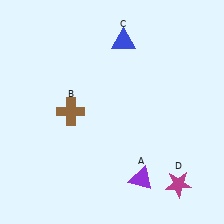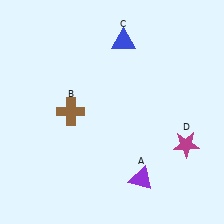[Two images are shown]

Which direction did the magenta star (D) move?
The magenta star (D) moved up.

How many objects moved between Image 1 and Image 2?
1 object moved between the two images.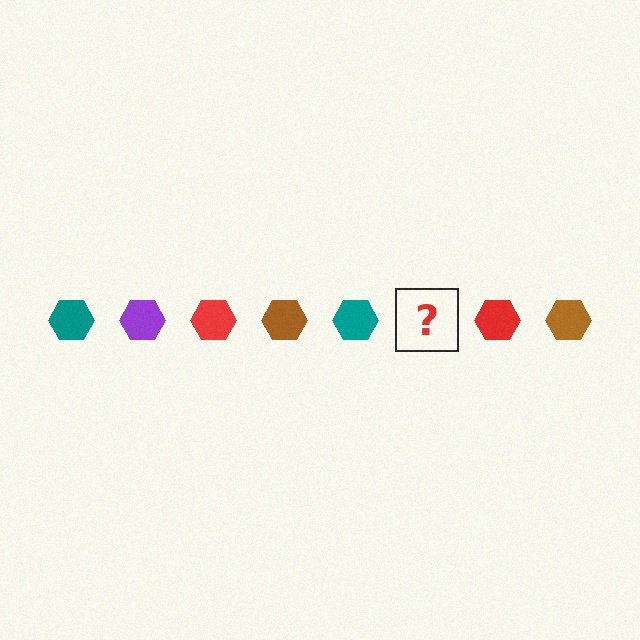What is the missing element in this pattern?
The missing element is a purple hexagon.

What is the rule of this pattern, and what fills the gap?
The rule is that the pattern cycles through teal, purple, red, brown hexagons. The gap should be filled with a purple hexagon.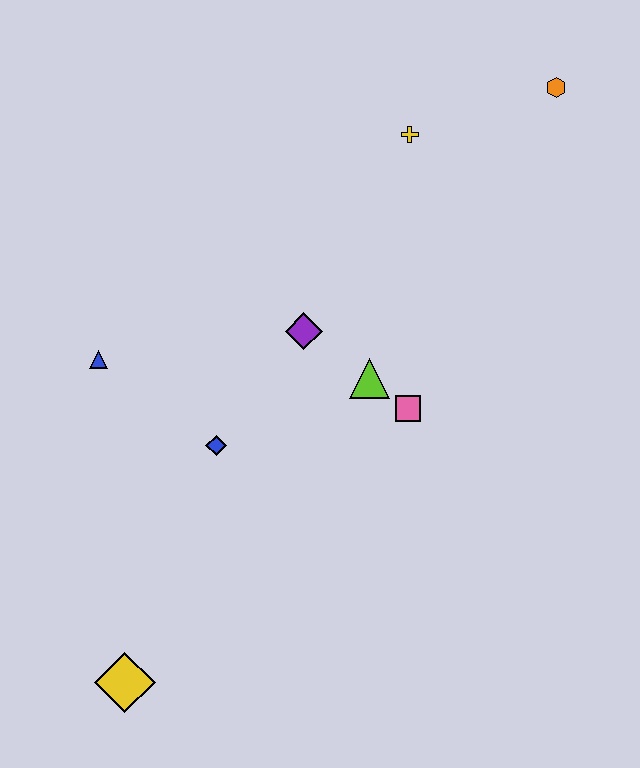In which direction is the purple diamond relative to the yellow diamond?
The purple diamond is above the yellow diamond.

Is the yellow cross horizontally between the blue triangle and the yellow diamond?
No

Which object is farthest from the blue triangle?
The orange hexagon is farthest from the blue triangle.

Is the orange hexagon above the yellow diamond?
Yes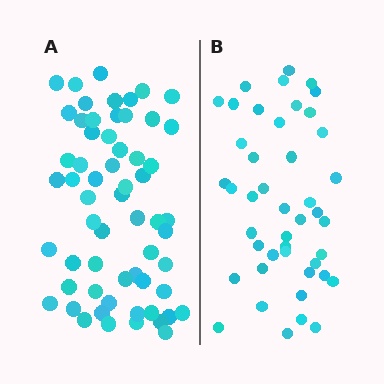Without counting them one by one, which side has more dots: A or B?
Region A (the left region) has more dots.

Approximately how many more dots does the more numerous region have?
Region A has approximately 15 more dots than region B.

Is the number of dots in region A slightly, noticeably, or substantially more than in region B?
Region A has noticeably more, but not dramatically so. The ratio is roughly 1.4 to 1.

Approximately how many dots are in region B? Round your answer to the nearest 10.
About 40 dots. (The exact count is 44, which rounds to 40.)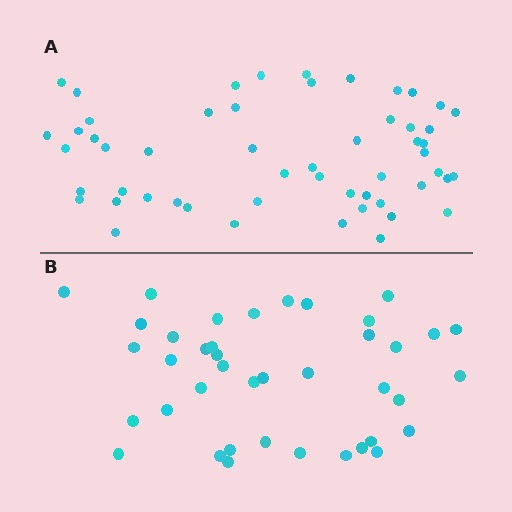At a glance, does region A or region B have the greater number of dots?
Region A (the top region) has more dots.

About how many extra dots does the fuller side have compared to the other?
Region A has approximately 15 more dots than region B.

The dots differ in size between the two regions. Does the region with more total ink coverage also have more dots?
No. Region B has more total ink coverage because its dots are larger, but region A actually contains more individual dots. Total area can be misleading — the number of items is what matters here.